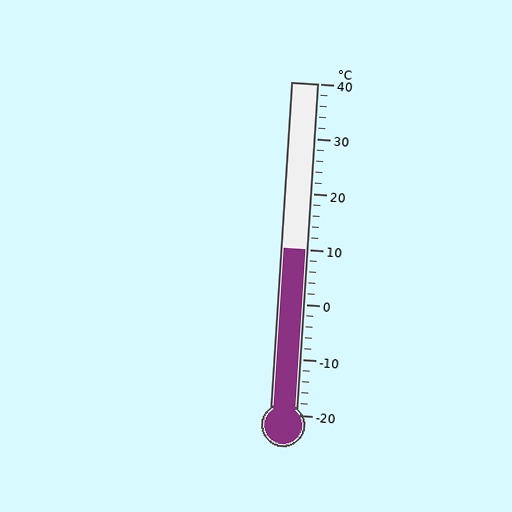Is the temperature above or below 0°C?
The temperature is above 0°C.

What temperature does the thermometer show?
The thermometer shows approximately 10°C.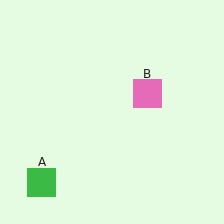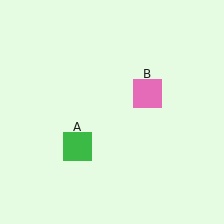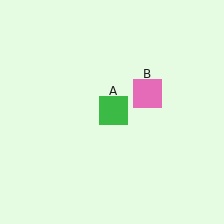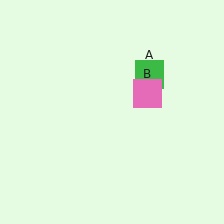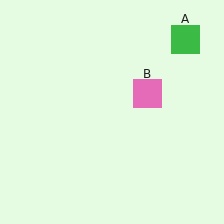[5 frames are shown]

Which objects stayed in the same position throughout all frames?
Pink square (object B) remained stationary.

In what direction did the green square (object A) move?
The green square (object A) moved up and to the right.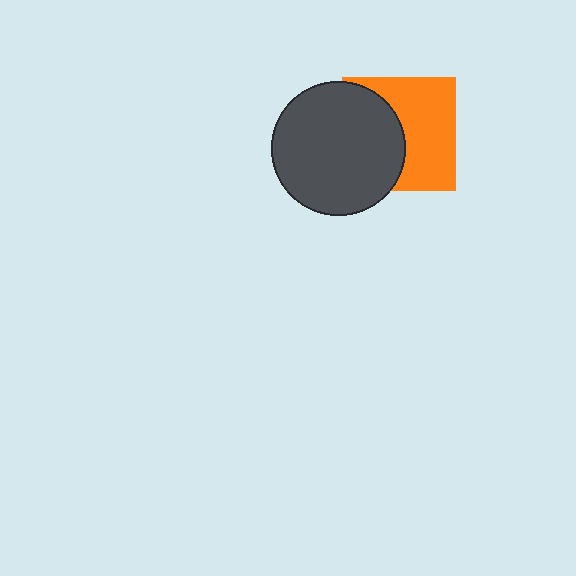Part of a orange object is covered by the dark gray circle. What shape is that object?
It is a square.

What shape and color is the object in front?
The object in front is a dark gray circle.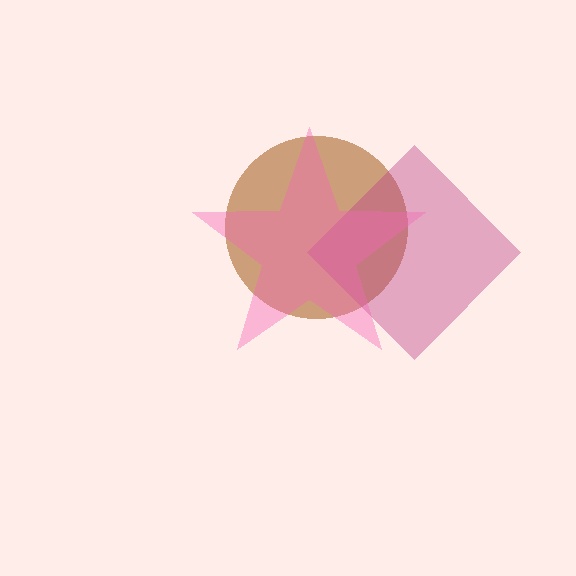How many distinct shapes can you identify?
There are 3 distinct shapes: a brown circle, a magenta diamond, a pink star.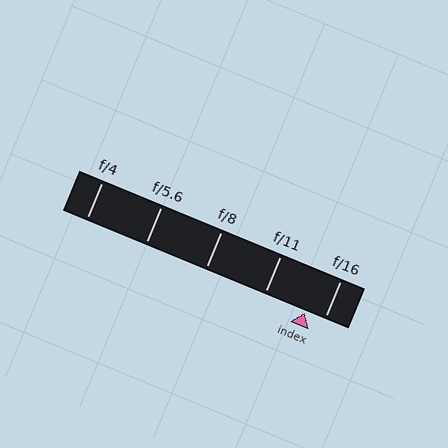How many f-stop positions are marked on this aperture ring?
There are 5 f-stop positions marked.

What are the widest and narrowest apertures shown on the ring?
The widest aperture shown is f/4 and the narrowest is f/16.